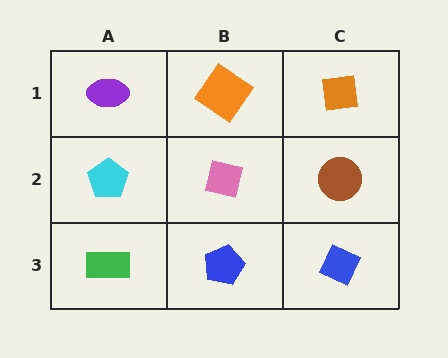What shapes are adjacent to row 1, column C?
A brown circle (row 2, column C), an orange diamond (row 1, column B).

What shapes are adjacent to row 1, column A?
A cyan pentagon (row 2, column A), an orange diamond (row 1, column B).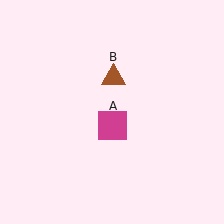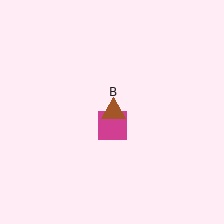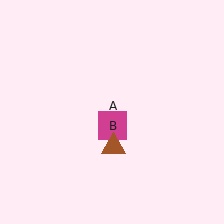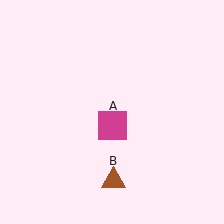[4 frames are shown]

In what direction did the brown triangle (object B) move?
The brown triangle (object B) moved down.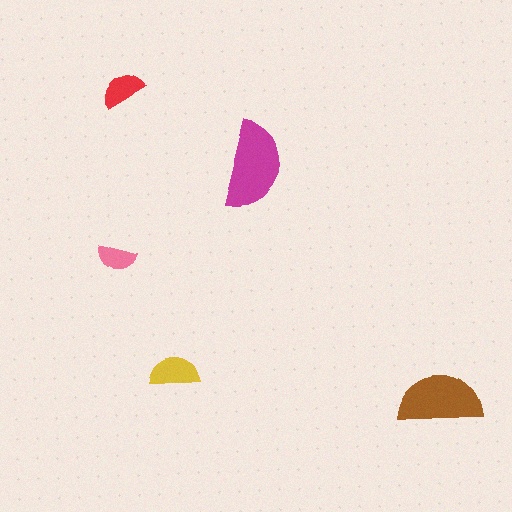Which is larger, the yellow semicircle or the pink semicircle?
The yellow one.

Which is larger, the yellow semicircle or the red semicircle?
The yellow one.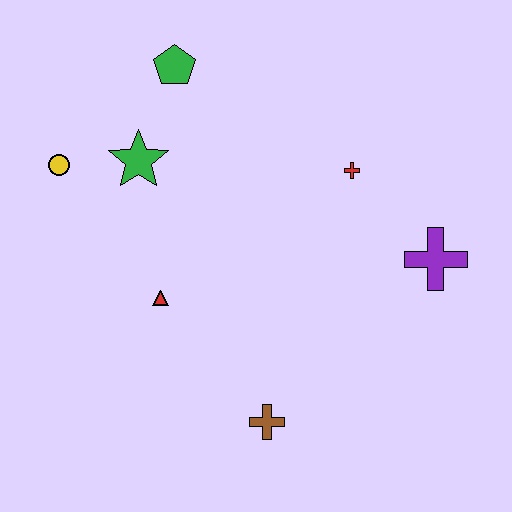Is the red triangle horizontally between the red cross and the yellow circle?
Yes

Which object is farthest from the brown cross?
The green pentagon is farthest from the brown cross.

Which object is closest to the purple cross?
The red cross is closest to the purple cross.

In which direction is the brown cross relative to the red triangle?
The brown cross is below the red triangle.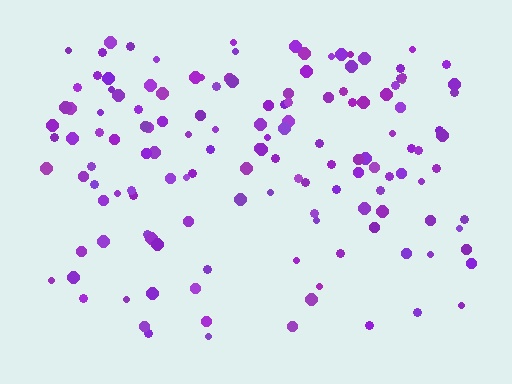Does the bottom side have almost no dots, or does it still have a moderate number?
Still a moderate number, just noticeably fewer than the top.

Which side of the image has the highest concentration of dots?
The top.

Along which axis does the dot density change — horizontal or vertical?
Vertical.